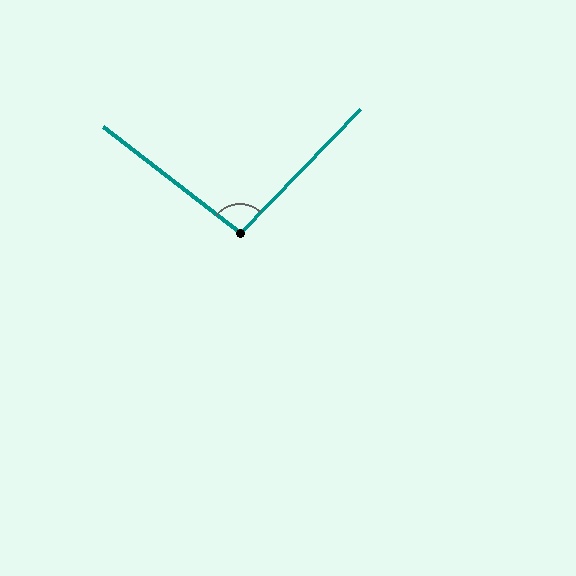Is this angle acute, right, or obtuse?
It is obtuse.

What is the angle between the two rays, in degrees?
Approximately 96 degrees.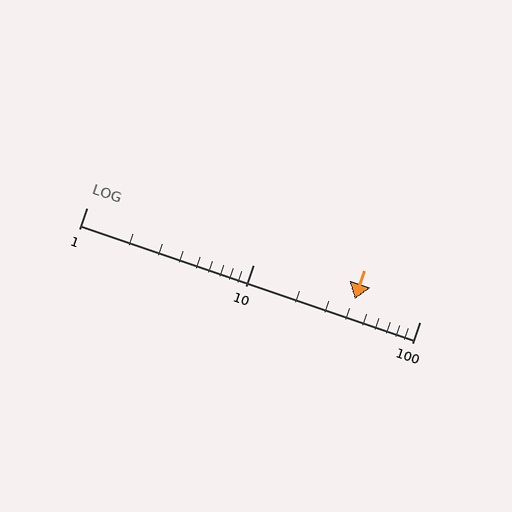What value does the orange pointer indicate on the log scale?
The pointer indicates approximately 41.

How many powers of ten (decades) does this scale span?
The scale spans 2 decades, from 1 to 100.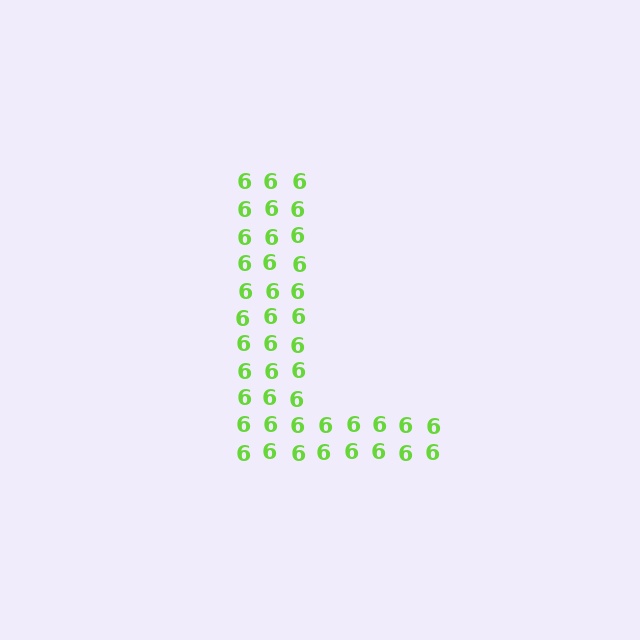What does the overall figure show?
The overall figure shows the letter L.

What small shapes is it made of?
It is made of small digit 6's.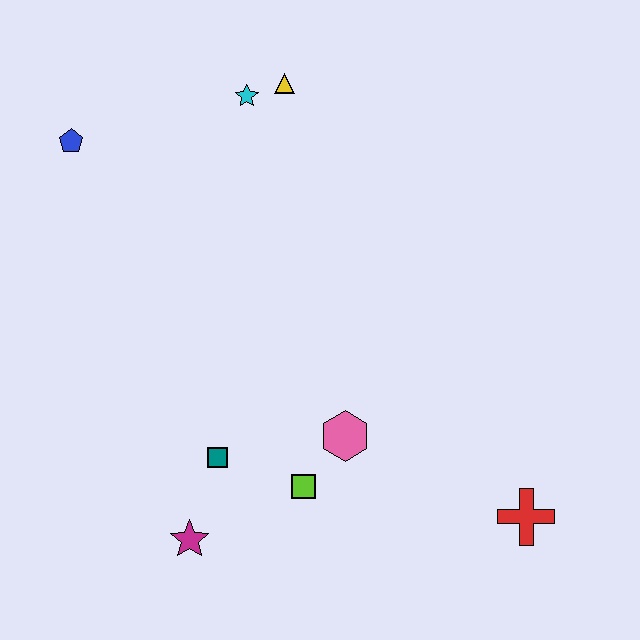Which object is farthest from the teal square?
The yellow triangle is farthest from the teal square.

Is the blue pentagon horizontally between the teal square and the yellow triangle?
No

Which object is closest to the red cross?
The pink hexagon is closest to the red cross.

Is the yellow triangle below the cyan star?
No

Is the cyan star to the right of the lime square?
No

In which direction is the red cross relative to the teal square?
The red cross is to the right of the teal square.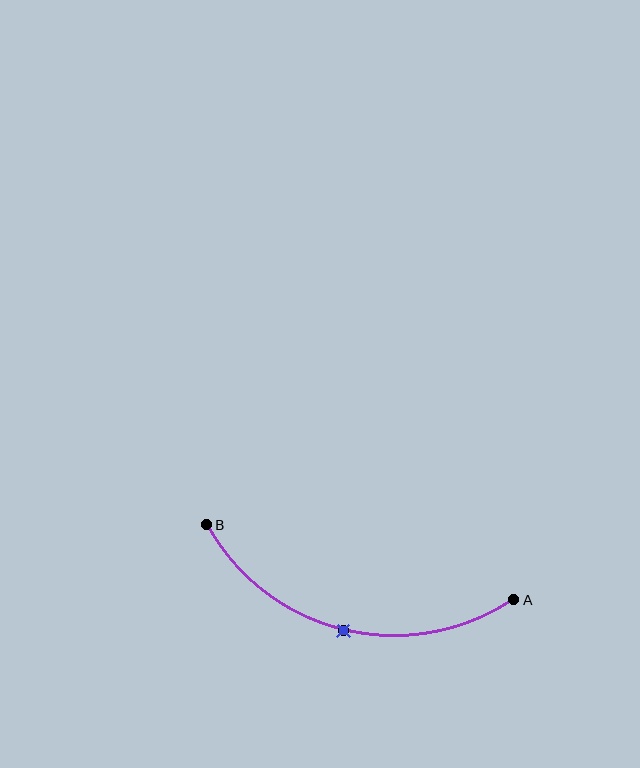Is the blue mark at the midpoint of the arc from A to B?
Yes. The blue mark lies on the arc at equal arc-length from both A and B — it is the arc midpoint.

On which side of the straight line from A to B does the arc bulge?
The arc bulges below the straight line connecting A and B.